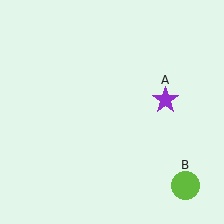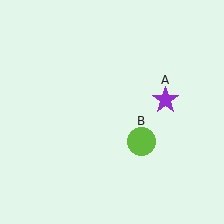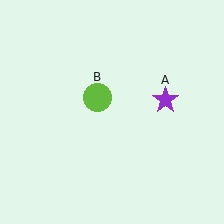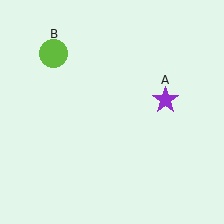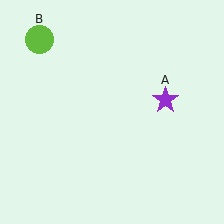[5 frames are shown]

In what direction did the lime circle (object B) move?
The lime circle (object B) moved up and to the left.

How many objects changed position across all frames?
1 object changed position: lime circle (object B).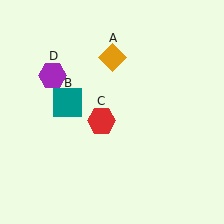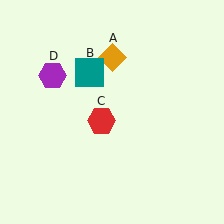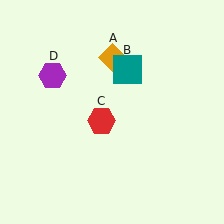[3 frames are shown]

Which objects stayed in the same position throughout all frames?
Orange diamond (object A) and red hexagon (object C) and purple hexagon (object D) remained stationary.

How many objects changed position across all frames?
1 object changed position: teal square (object B).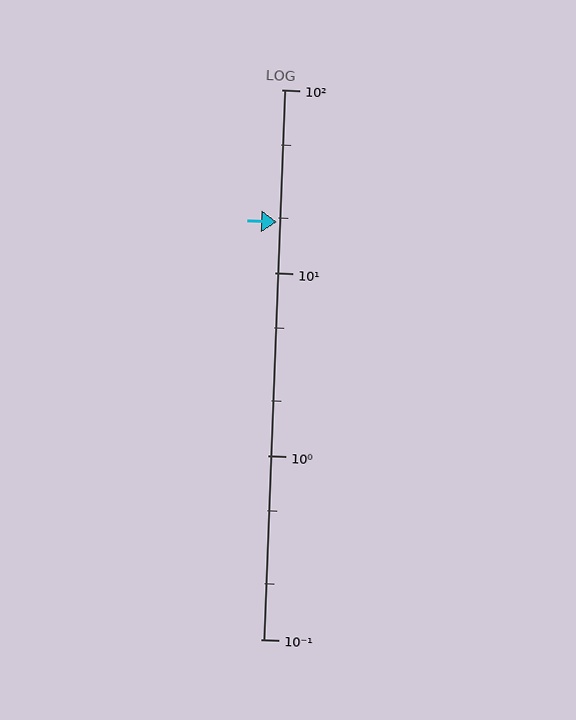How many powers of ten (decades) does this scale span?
The scale spans 3 decades, from 0.1 to 100.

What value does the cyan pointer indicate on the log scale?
The pointer indicates approximately 19.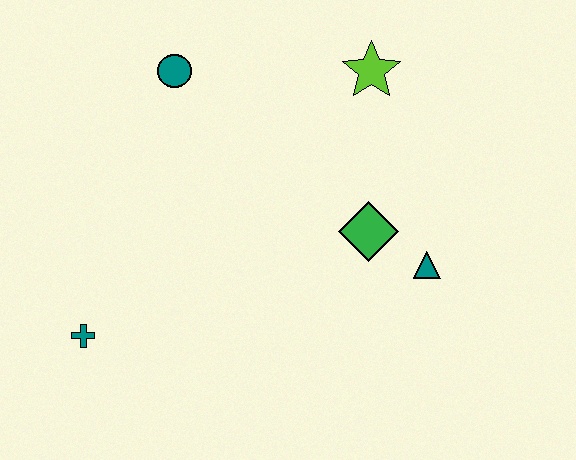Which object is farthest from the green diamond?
The teal cross is farthest from the green diamond.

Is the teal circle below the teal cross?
No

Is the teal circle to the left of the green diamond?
Yes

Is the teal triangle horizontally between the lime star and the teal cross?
No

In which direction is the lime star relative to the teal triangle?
The lime star is above the teal triangle.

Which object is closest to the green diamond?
The teal triangle is closest to the green diamond.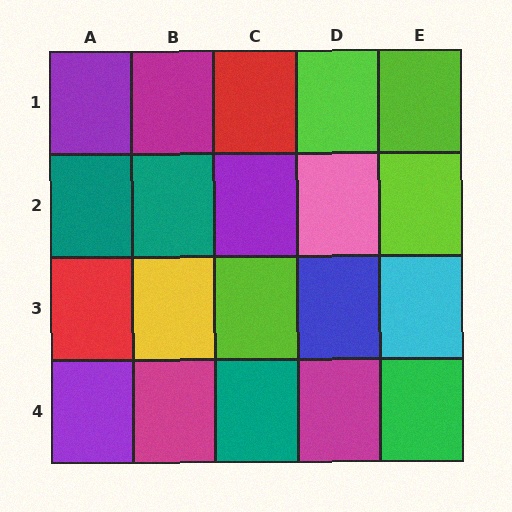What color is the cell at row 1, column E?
Lime.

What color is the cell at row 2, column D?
Pink.